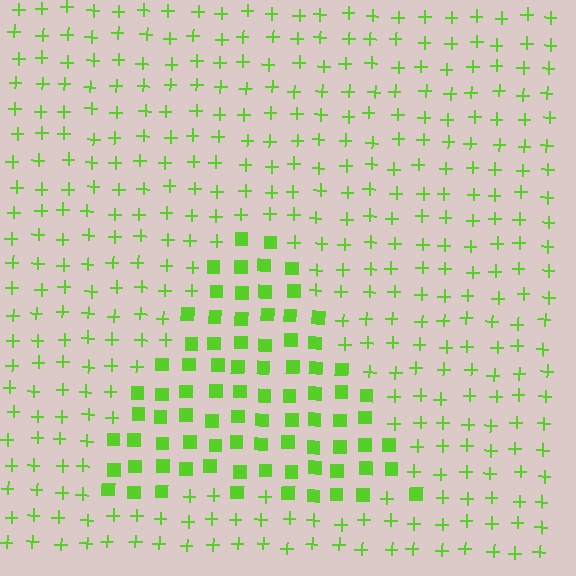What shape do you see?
I see a triangle.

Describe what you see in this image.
The image is filled with small lime elements arranged in a uniform grid. A triangle-shaped region contains squares, while the surrounding area contains plus signs. The boundary is defined purely by the change in element shape.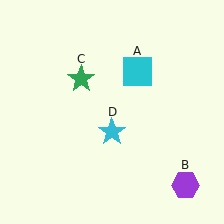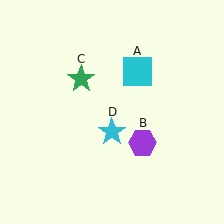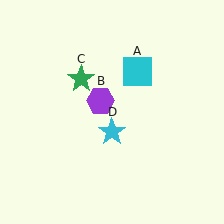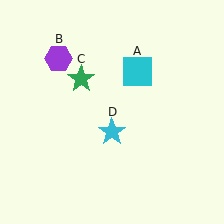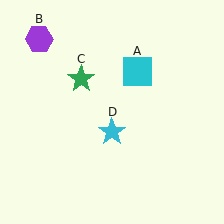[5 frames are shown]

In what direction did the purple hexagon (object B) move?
The purple hexagon (object B) moved up and to the left.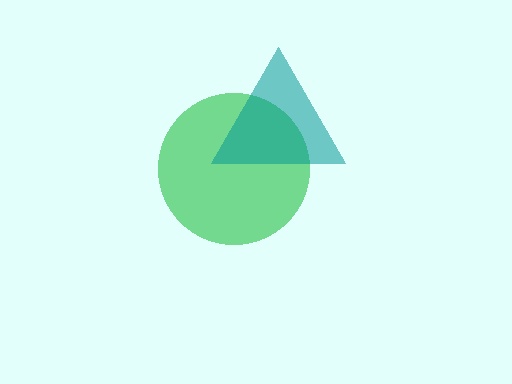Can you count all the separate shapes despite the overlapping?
Yes, there are 2 separate shapes.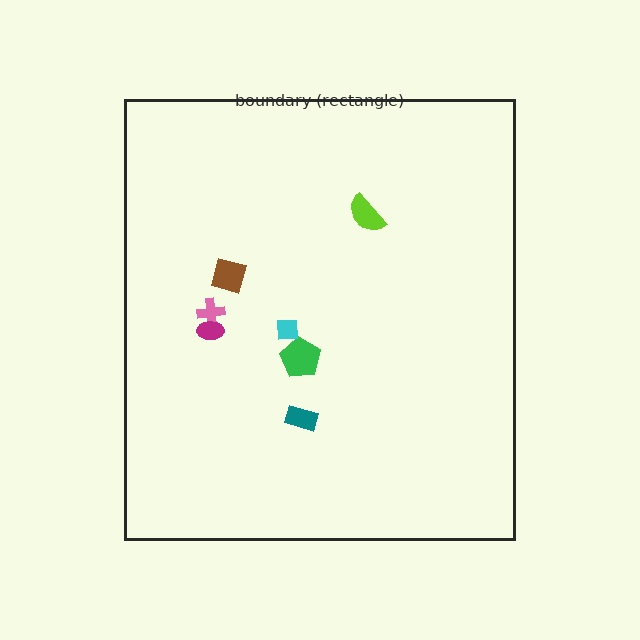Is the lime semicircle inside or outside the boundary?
Inside.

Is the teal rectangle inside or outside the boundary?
Inside.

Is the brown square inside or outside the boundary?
Inside.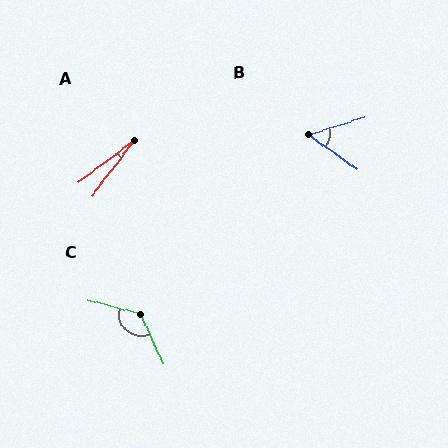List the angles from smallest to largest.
A (16°), B (52°), C (128°).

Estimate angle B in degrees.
Approximately 52 degrees.